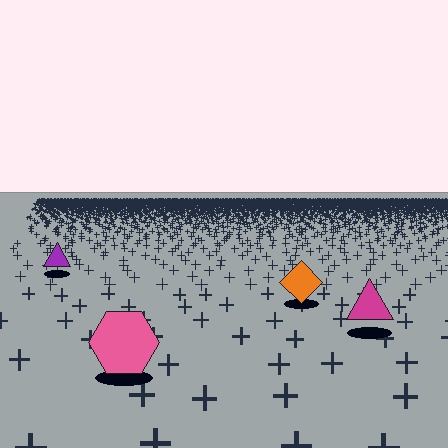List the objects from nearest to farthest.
From nearest to farthest: the pink hexagon, the magenta triangle, the orange diamond, the purple triangle.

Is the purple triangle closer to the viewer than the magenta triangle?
No. The magenta triangle is closer — you can tell from the texture gradient: the ground texture is coarser near it.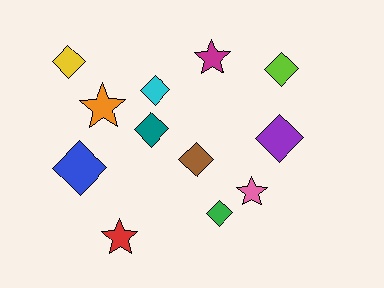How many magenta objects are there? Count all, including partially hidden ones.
There is 1 magenta object.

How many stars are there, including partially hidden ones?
There are 4 stars.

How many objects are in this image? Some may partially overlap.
There are 12 objects.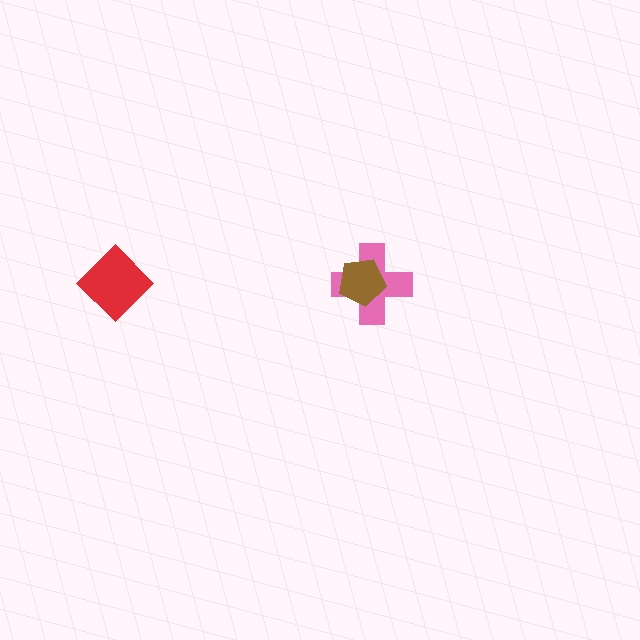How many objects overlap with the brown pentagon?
1 object overlaps with the brown pentagon.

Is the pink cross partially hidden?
Yes, it is partially covered by another shape.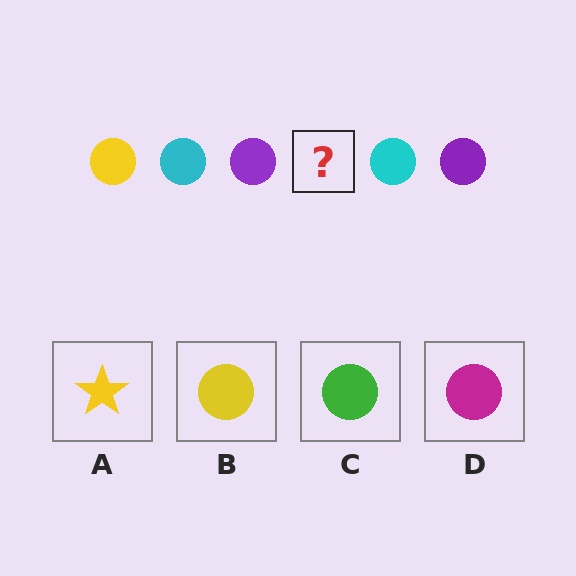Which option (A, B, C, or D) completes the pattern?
B.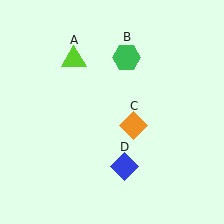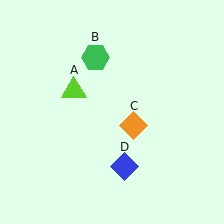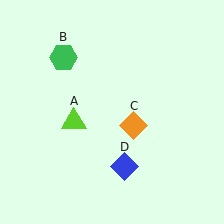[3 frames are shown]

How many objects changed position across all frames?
2 objects changed position: lime triangle (object A), green hexagon (object B).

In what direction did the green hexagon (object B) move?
The green hexagon (object B) moved left.